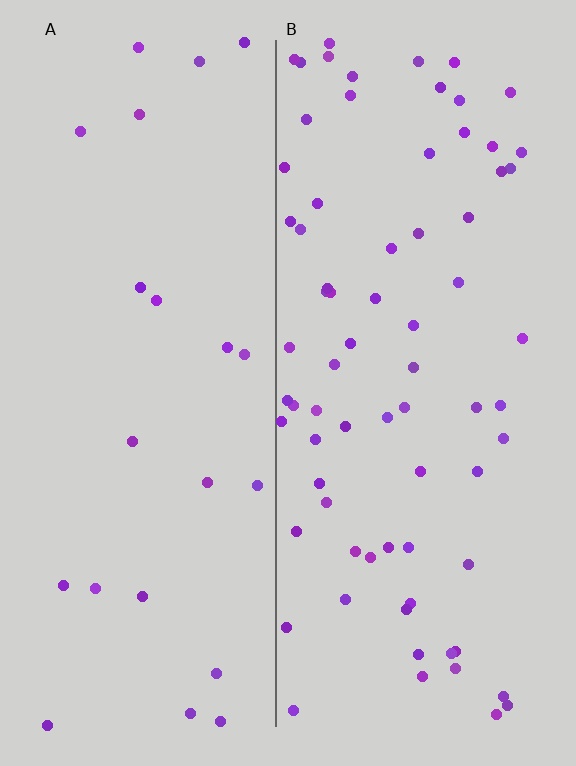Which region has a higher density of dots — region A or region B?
B (the right).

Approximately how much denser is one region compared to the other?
Approximately 3.3× — region B over region A.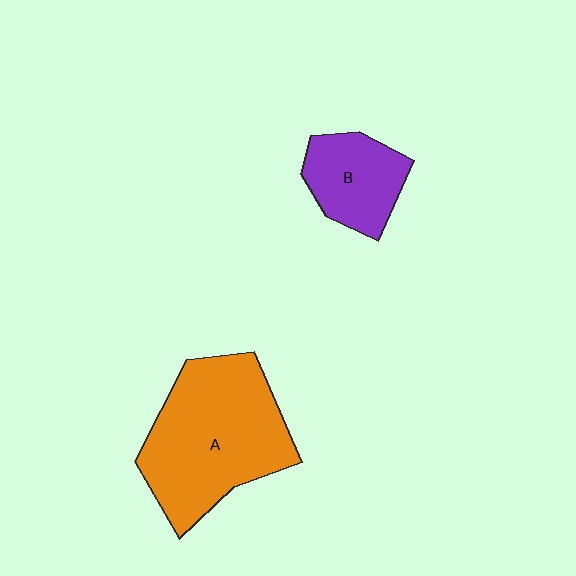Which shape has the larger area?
Shape A (orange).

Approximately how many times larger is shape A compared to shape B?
Approximately 2.2 times.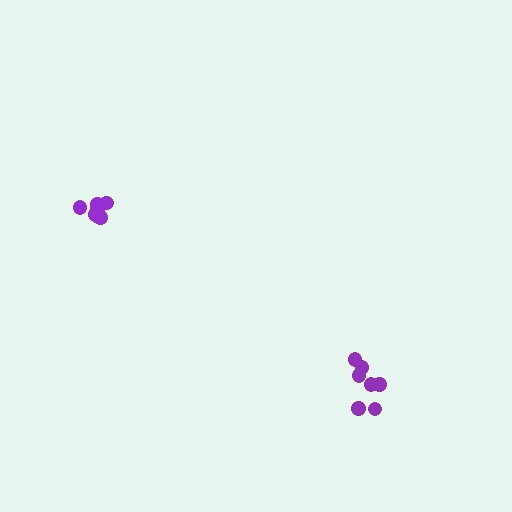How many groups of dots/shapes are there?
There are 2 groups.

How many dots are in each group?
Group 1: 7 dots, Group 2: 7 dots (14 total).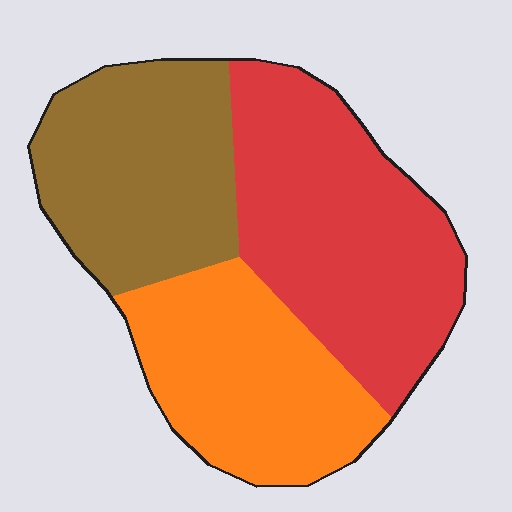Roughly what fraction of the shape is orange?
Orange takes up about one third (1/3) of the shape.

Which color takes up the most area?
Red, at roughly 40%.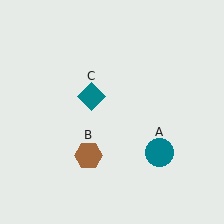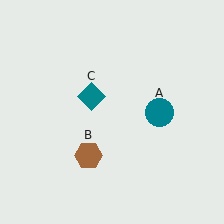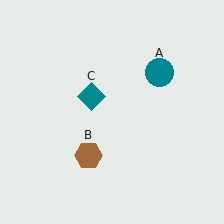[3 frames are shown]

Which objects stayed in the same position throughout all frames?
Brown hexagon (object B) and teal diamond (object C) remained stationary.